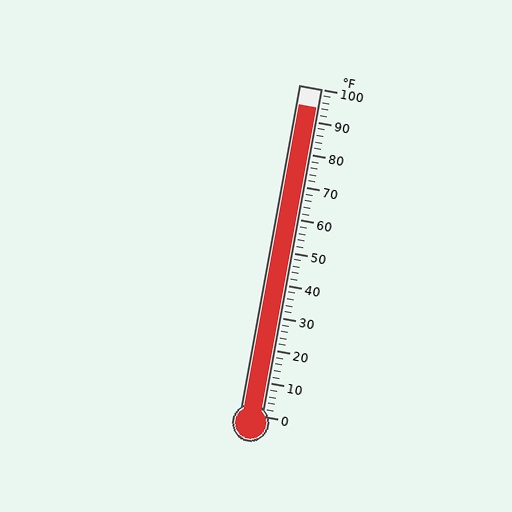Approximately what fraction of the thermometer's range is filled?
The thermometer is filled to approximately 95% of its range.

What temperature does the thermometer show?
The thermometer shows approximately 94°F.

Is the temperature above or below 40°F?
The temperature is above 40°F.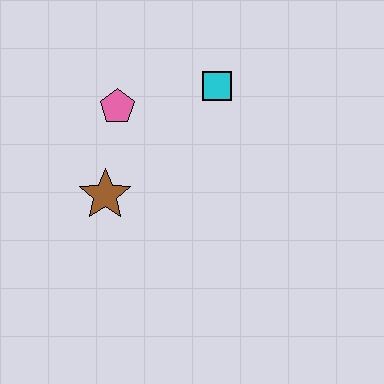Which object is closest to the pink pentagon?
The brown star is closest to the pink pentagon.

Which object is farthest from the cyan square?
The brown star is farthest from the cyan square.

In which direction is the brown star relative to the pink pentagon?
The brown star is below the pink pentagon.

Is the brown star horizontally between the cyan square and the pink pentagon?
No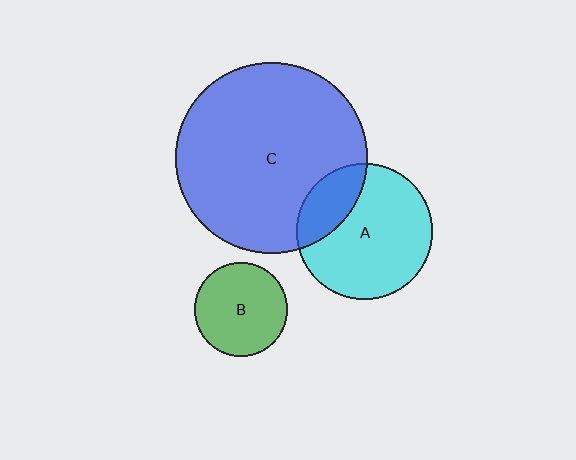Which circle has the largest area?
Circle C (blue).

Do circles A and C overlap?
Yes.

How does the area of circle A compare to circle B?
Approximately 2.1 times.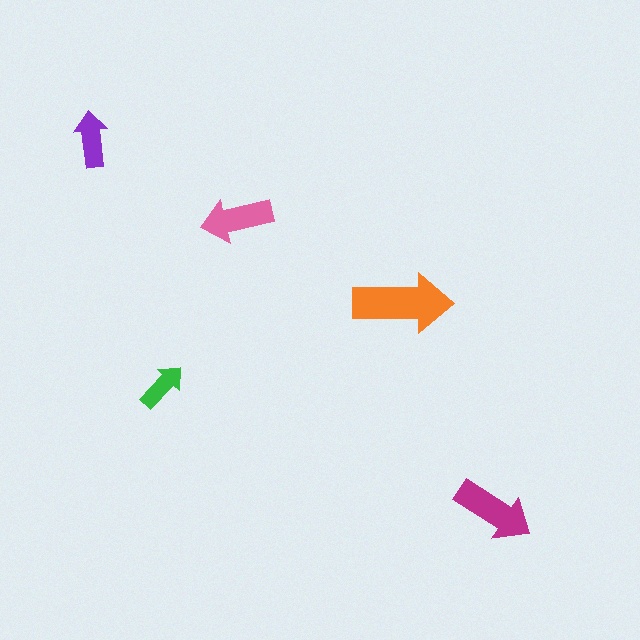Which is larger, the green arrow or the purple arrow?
The purple one.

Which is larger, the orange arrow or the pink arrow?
The orange one.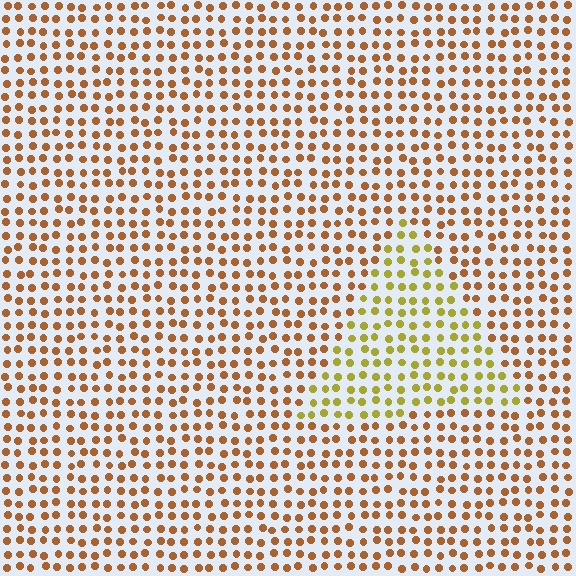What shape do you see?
I see a triangle.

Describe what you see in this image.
The image is filled with small brown elements in a uniform arrangement. A triangle-shaped region is visible where the elements are tinted to a slightly different hue, forming a subtle color boundary.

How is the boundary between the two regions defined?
The boundary is defined purely by a slight shift in hue (about 36 degrees). Spacing, size, and orientation are identical on both sides.